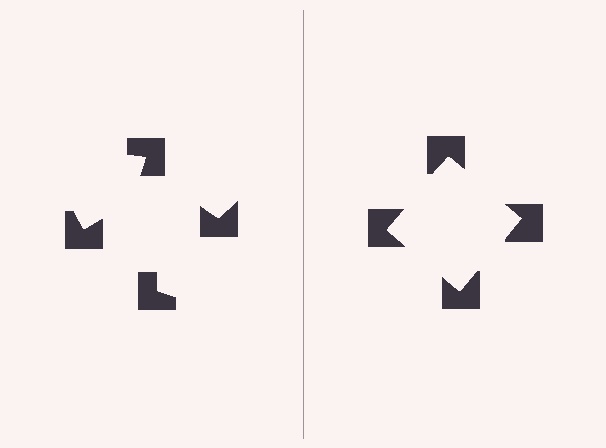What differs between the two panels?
The notched squares are positioned identically on both sides; only the wedge orientations differ. On the right they align to a square; on the left they are misaligned.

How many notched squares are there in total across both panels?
8 — 4 on each side.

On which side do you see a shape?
An illusory square appears on the right side. On the left side the wedge cuts are rotated, so no coherent shape forms.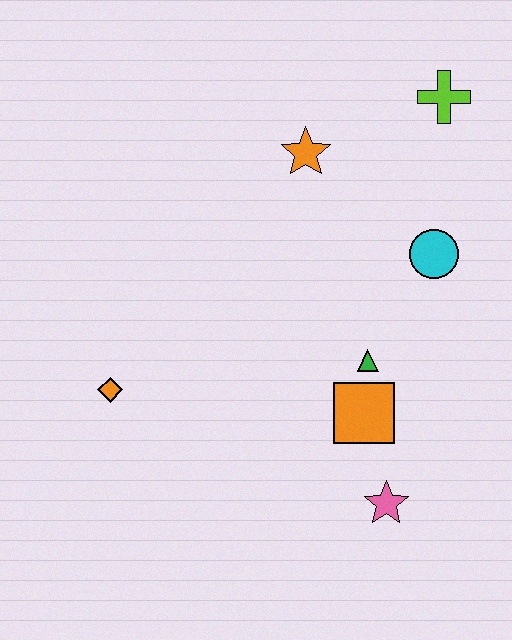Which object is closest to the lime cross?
The orange star is closest to the lime cross.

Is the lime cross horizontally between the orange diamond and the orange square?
No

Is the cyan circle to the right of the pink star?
Yes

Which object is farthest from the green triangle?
The lime cross is farthest from the green triangle.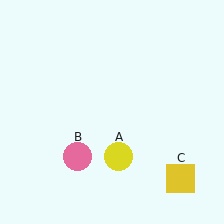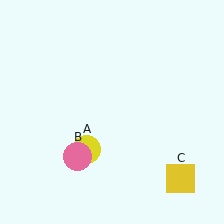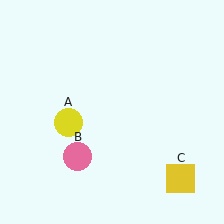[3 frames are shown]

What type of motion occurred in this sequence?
The yellow circle (object A) rotated clockwise around the center of the scene.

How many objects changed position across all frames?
1 object changed position: yellow circle (object A).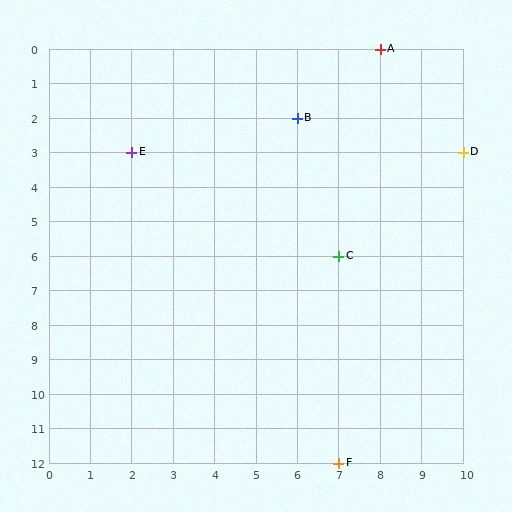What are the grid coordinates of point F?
Point F is at grid coordinates (7, 12).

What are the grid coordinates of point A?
Point A is at grid coordinates (8, 0).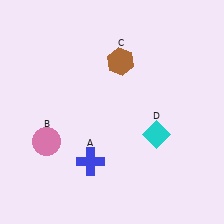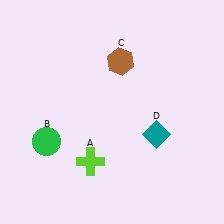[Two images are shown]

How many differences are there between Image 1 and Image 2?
There are 3 differences between the two images.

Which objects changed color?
A changed from blue to lime. B changed from pink to green. D changed from cyan to teal.